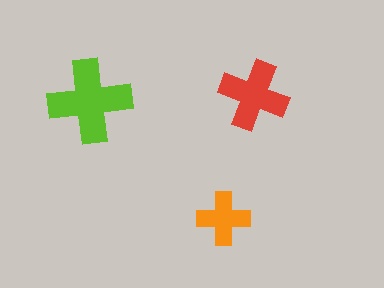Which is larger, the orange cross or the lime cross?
The lime one.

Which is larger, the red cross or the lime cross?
The lime one.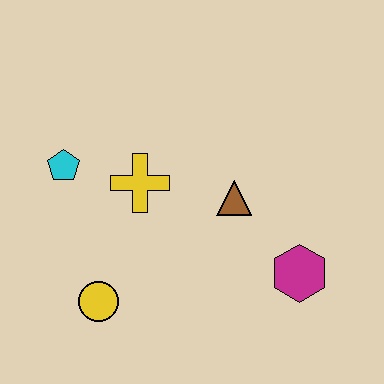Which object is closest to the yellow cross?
The cyan pentagon is closest to the yellow cross.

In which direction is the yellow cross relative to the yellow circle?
The yellow cross is above the yellow circle.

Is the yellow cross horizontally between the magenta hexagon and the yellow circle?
Yes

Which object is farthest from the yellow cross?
The magenta hexagon is farthest from the yellow cross.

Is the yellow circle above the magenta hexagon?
No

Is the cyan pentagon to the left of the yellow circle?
Yes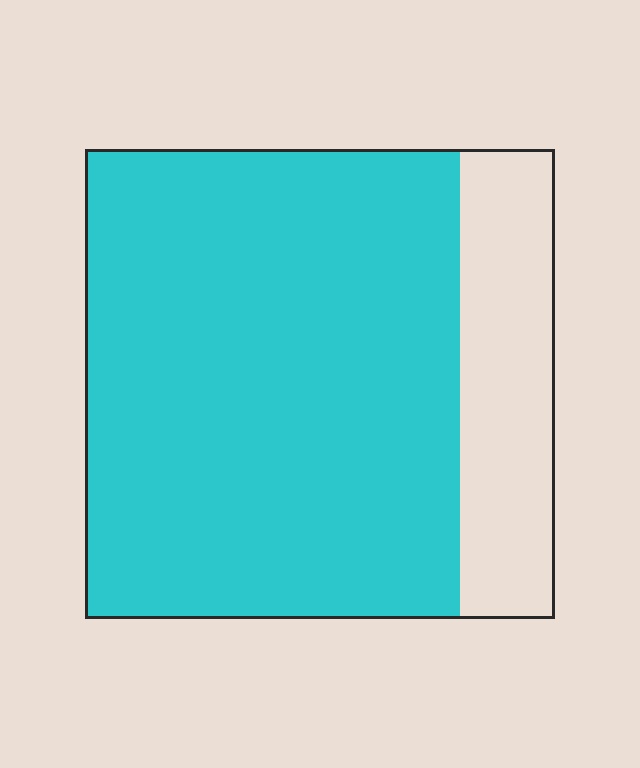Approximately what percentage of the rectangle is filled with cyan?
Approximately 80%.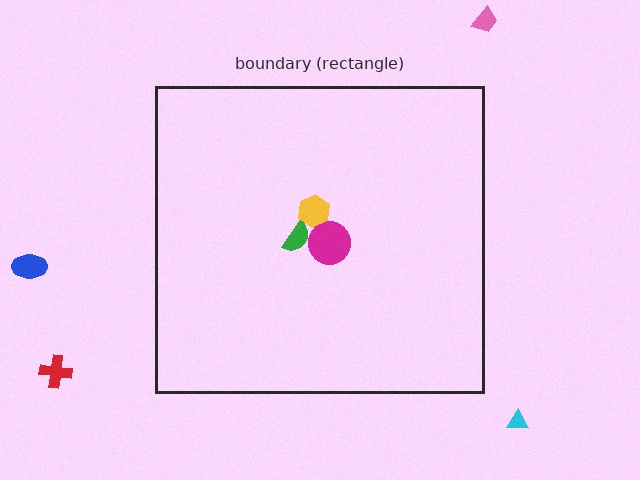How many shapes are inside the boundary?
3 inside, 4 outside.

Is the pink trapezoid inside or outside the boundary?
Outside.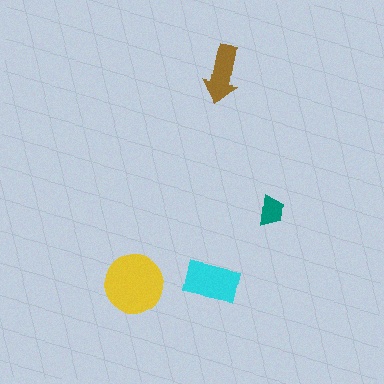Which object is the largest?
The yellow circle.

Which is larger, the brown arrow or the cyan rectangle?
The cyan rectangle.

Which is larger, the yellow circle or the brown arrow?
The yellow circle.